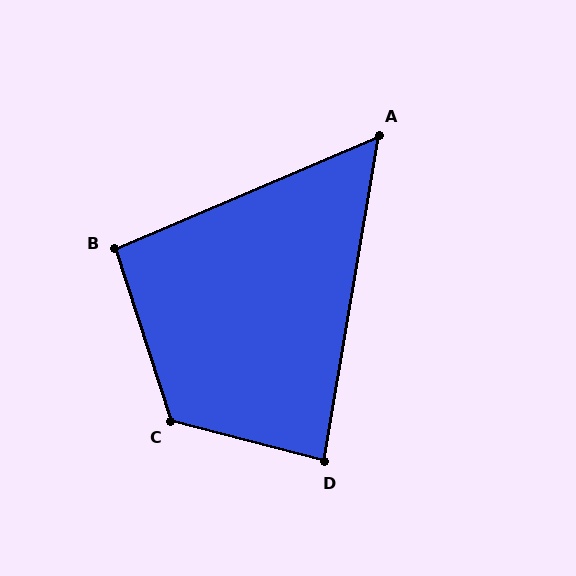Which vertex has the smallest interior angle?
A, at approximately 57 degrees.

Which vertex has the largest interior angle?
C, at approximately 123 degrees.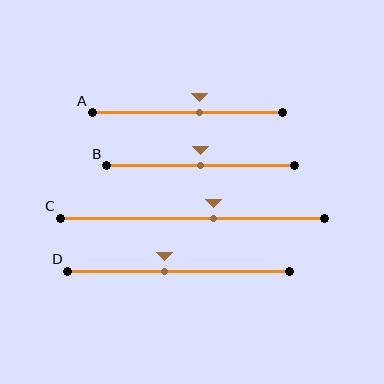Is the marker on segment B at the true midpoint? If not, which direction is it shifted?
Yes, the marker on segment B is at the true midpoint.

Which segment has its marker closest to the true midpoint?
Segment B has its marker closest to the true midpoint.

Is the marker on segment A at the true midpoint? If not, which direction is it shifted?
No, the marker on segment A is shifted to the right by about 7% of the segment length.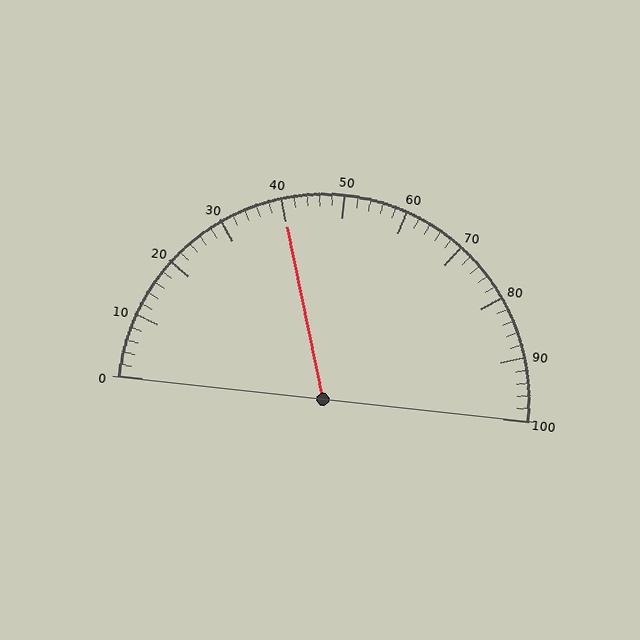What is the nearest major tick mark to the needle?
The nearest major tick mark is 40.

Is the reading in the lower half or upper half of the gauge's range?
The reading is in the lower half of the range (0 to 100).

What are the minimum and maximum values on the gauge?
The gauge ranges from 0 to 100.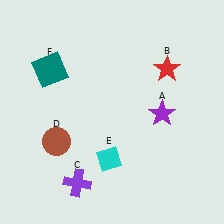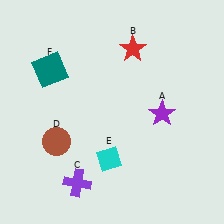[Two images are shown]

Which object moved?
The red star (B) moved left.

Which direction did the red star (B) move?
The red star (B) moved left.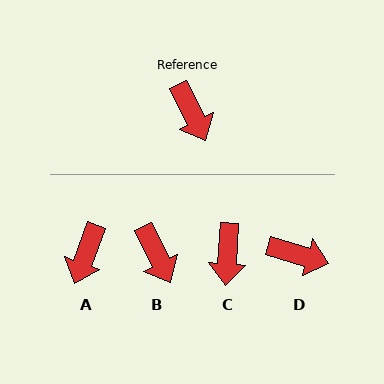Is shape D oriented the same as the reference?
No, it is off by about 48 degrees.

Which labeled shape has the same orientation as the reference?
B.